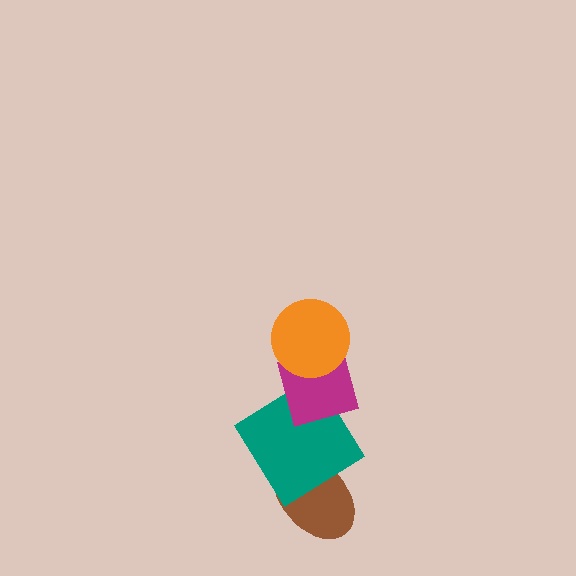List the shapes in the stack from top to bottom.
From top to bottom: the orange circle, the magenta diamond, the teal diamond, the brown ellipse.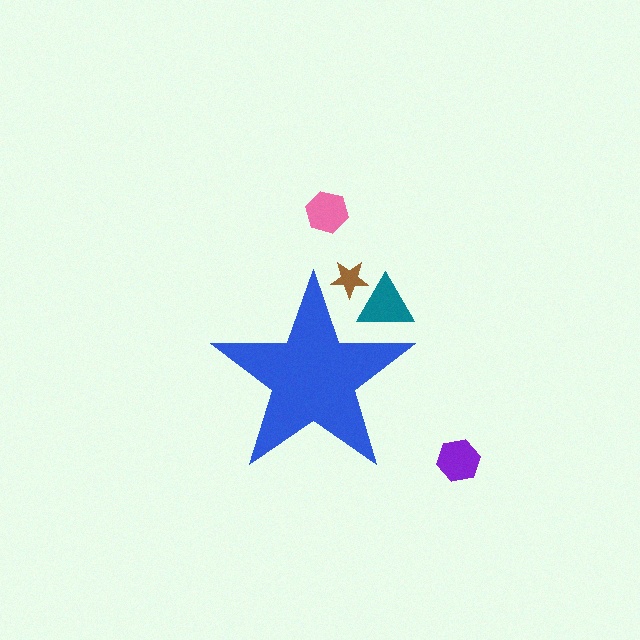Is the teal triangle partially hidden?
Yes, the teal triangle is partially hidden behind the blue star.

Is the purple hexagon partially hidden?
No, the purple hexagon is fully visible.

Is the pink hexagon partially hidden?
No, the pink hexagon is fully visible.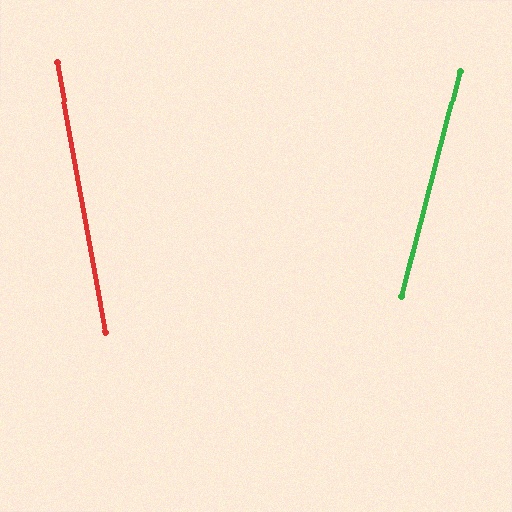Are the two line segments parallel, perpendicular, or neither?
Neither parallel nor perpendicular — they differ by about 25°.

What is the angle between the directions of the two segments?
Approximately 25 degrees.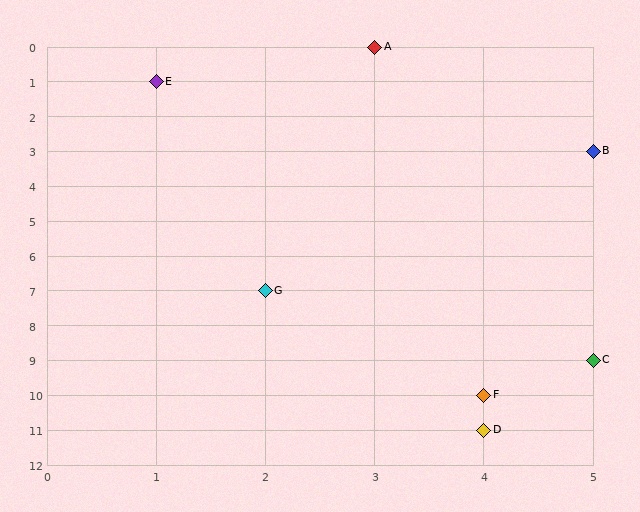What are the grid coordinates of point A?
Point A is at grid coordinates (3, 0).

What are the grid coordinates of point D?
Point D is at grid coordinates (4, 11).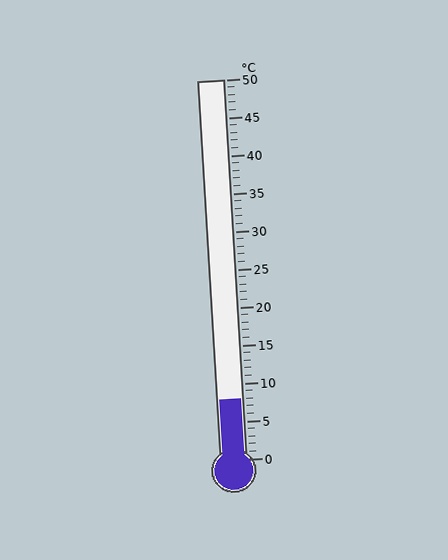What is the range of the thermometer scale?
The thermometer scale ranges from 0°C to 50°C.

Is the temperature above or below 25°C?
The temperature is below 25°C.